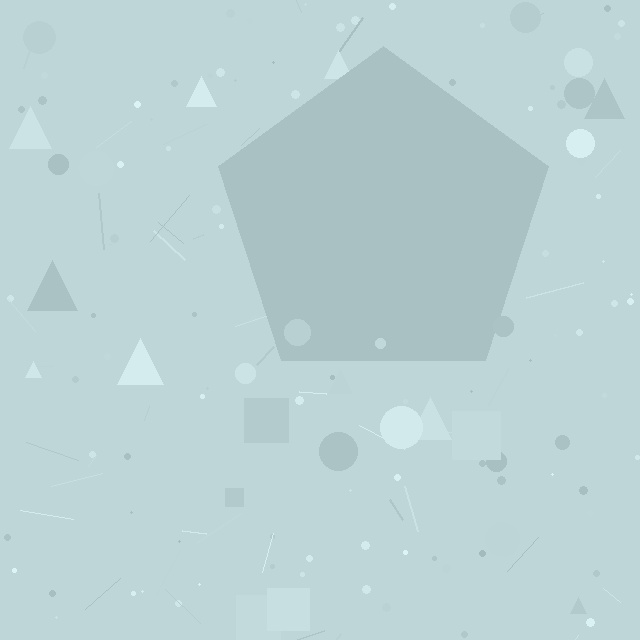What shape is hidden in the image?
A pentagon is hidden in the image.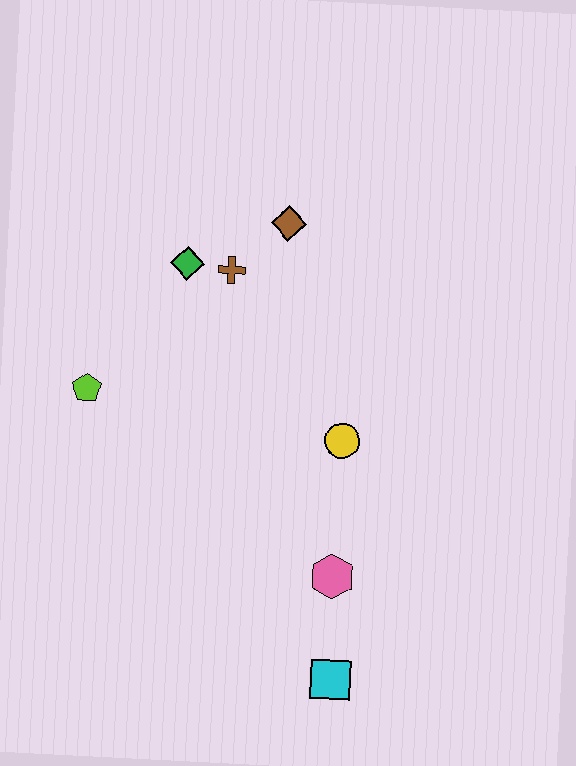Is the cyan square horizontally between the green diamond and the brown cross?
No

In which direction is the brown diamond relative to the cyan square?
The brown diamond is above the cyan square.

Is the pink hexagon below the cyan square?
No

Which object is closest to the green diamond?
The brown cross is closest to the green diamond.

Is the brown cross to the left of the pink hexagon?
Yes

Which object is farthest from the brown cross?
The cyan square is farthest from the brown cross.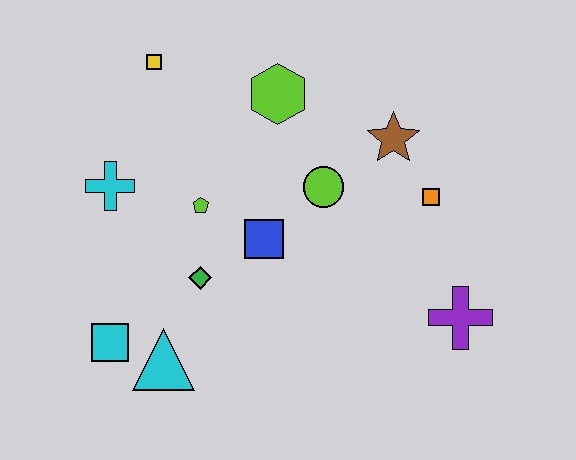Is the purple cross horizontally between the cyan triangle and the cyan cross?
No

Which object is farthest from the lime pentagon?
The purple cross is farthest from the lime pentagon.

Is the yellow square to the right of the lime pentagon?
No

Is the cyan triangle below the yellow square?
Yes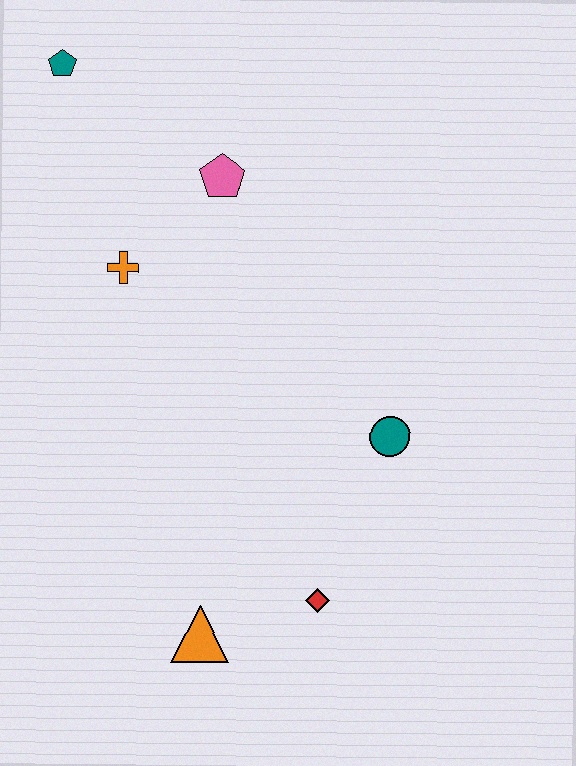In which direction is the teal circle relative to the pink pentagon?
The teal circle is below the pink pentagon.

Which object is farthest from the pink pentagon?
The orange triangle is farthest from the pink pentagon.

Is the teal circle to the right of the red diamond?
Yes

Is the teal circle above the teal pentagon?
No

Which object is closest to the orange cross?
The pink pentagon is closest to the orange cross.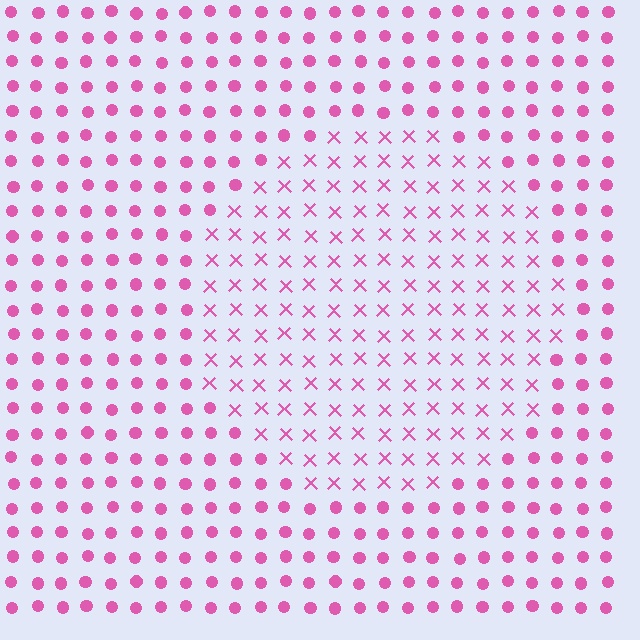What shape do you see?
I see a circle.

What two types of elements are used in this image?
The image uses X marks inside the circle region and circles outside it.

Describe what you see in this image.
The image is filled with small pink elements arranged in a uniform grid. A circle-shaped region contains X marks, while the surrounding area contains circles. The boundary is defined purely by the change in element shape.